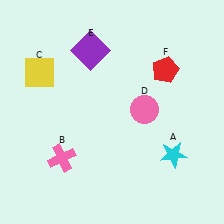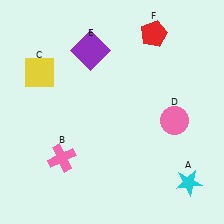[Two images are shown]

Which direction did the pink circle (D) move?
The pink circle (D) moved right.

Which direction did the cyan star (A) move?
The cyan star (A) moved down.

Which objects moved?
The objects that moved are: the cyan star (A), the pink circle (D), the red pentagon (F).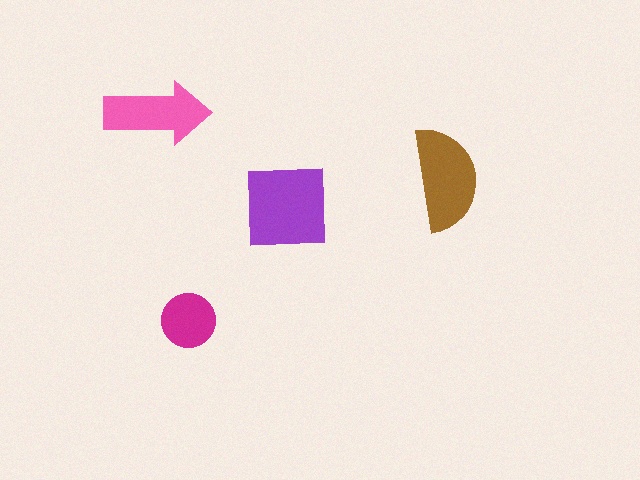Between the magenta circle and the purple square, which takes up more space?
The purple square.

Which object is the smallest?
The magenta circle.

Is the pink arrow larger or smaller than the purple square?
Smaller.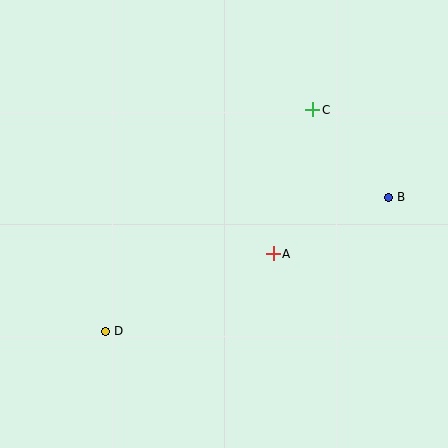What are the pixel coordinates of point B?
Point B is at (388, 197).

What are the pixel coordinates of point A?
Point A is at (273, 254).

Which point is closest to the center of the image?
Point A at (273, 254) is closest to the center.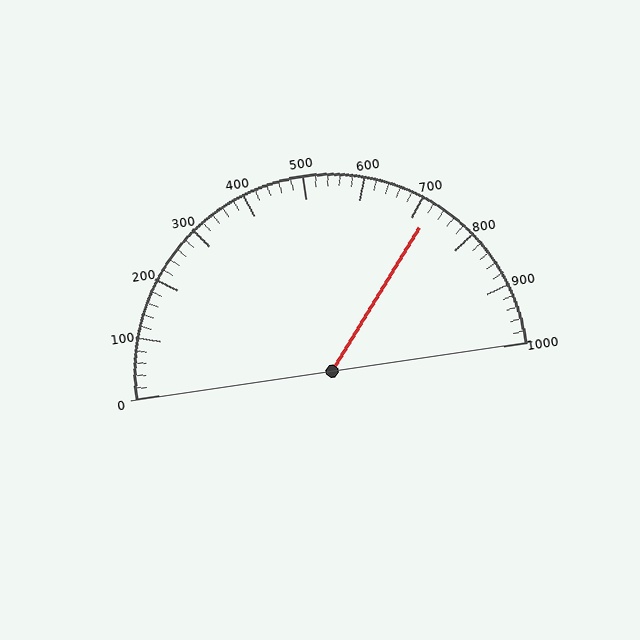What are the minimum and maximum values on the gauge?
The gauge ranges from 0 to 1000.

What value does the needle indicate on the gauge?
The needle indicates approximately 720.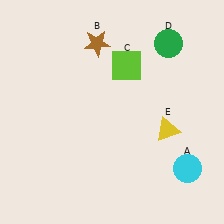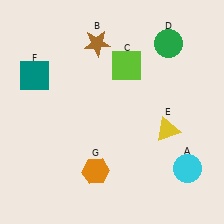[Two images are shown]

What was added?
A teal square (F), an orange hexagon (G) were added in Image 2.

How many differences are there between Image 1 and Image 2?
There are 2 differences between the two images.